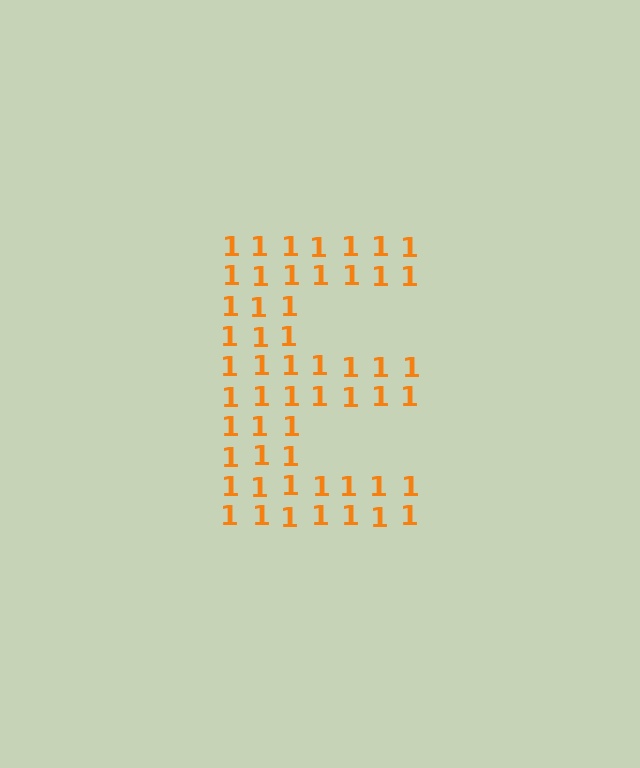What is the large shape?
The large shape is the letter E.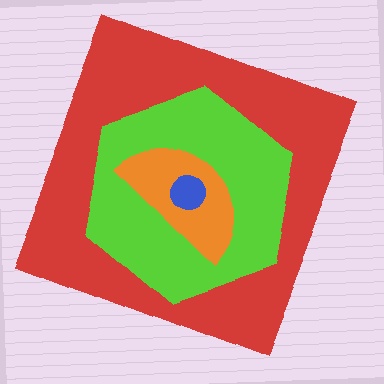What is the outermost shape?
The red square.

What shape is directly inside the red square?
The lime hexagon.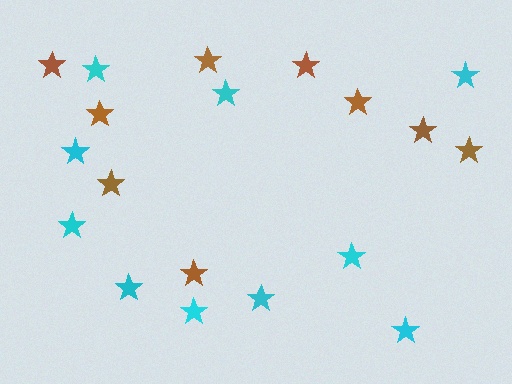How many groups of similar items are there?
There are 2 groups: one group of brown stars (9) and one group of cyan stars (10).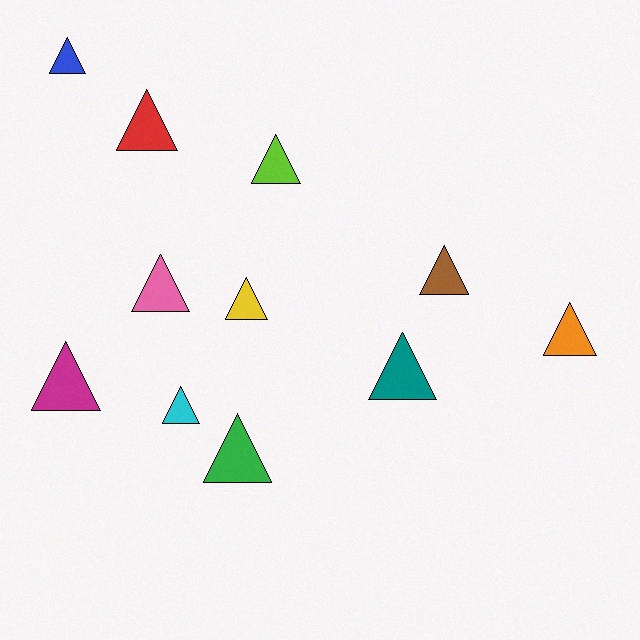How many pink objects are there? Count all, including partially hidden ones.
There is 1 pink object.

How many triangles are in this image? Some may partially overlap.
There are 11 triangles.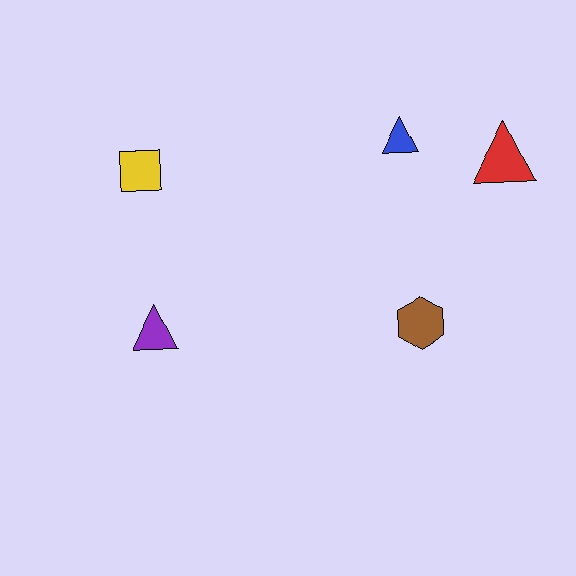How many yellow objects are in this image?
There is 1 yellow object.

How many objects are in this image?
There are 5 objects.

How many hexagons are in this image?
There is 1 hexagon.